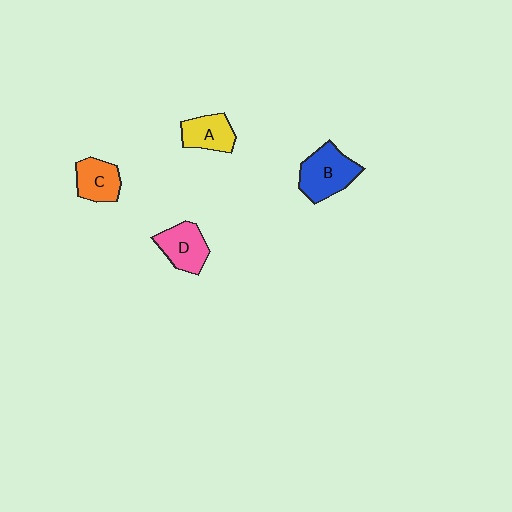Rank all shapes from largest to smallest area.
From largest to smallest: B (blue), D (pink), A (yellow), C (orange).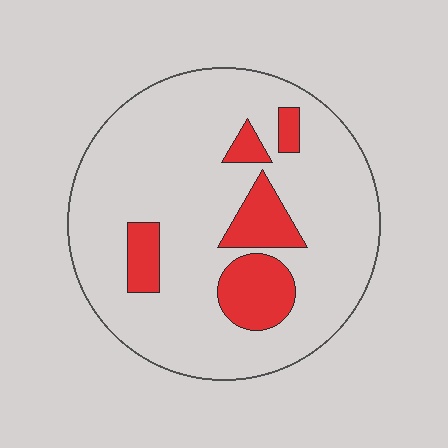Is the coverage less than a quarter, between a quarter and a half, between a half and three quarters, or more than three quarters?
Less than a quarter.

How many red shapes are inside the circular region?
5.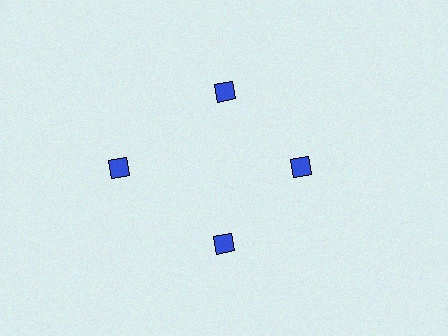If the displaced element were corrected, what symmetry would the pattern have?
It would have 4-fold rotational symmetry — the pattern would map onto itself every 90 degrees.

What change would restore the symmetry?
The symmetry would be restored by moving it inward, back onto the ring so that all 4 diamonds sit at equal angles and equal distance from the center.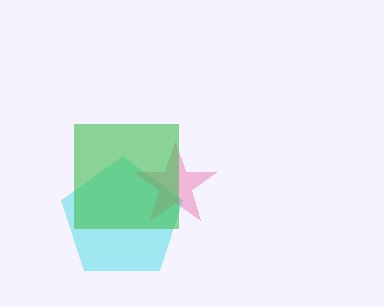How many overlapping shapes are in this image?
There are 3 overlapping shapes in the image.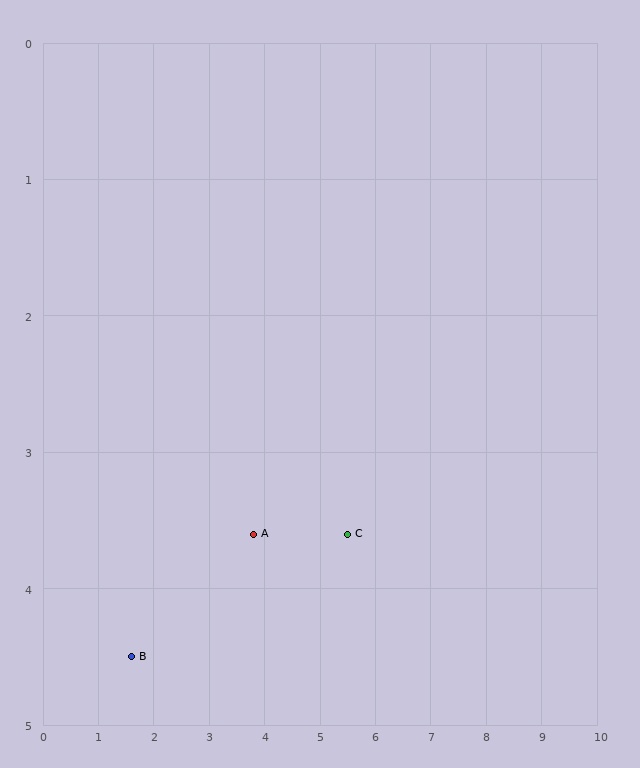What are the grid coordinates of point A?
Point A is at approximately (3.8, 3.6).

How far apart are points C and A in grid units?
Points C and A are about 1.7 grid units apart.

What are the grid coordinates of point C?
Point C is at approximately (5.5, 3.6).